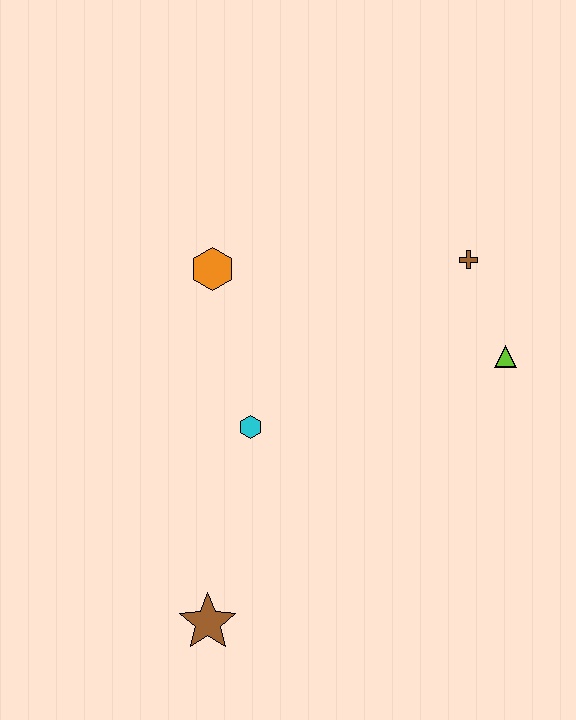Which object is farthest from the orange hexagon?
The brown star is farthest from the orange hexagon.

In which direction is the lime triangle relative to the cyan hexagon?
The lime triangle is to the right of the cyan hexagon.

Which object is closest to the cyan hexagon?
The orange hexagon is closest to the cyan hexagon.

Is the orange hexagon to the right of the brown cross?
No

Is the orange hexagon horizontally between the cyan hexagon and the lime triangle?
No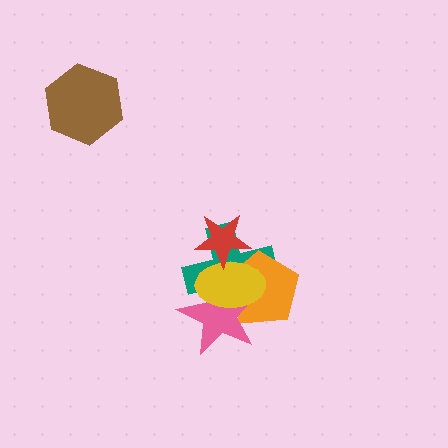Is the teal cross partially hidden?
Yes, it is partially covered by another shape.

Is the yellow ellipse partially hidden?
Yes, it is partially covered by another shape.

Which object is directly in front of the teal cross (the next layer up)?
The orange pentagon is directly in front of the teal cross.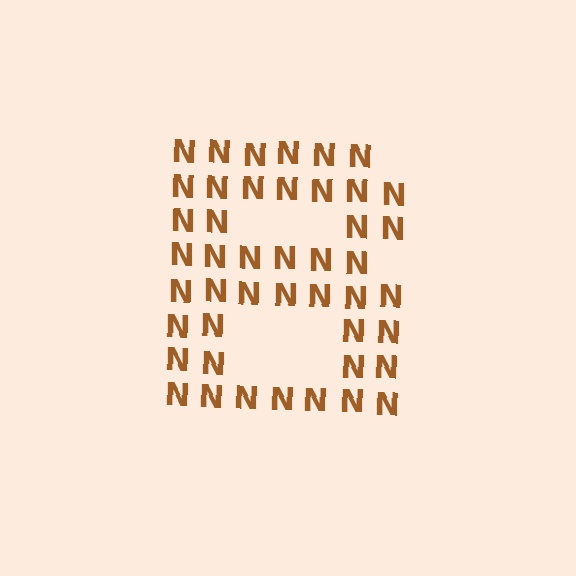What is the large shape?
The large shape is the letter B.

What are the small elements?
The small elements are letter N's.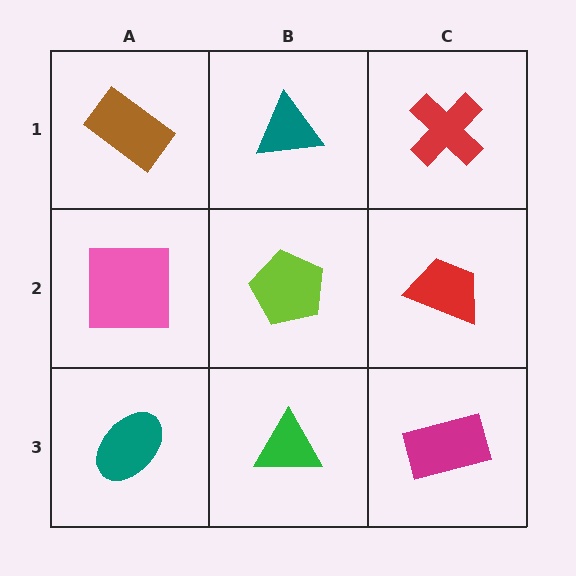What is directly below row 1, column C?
A red trapezoid.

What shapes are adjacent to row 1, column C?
A red trapezoid (row 2, column C), a teal triangle (row 1, column B).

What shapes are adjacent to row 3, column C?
A red trapezoid (row 2, column C), a green triangle (row 3, column B).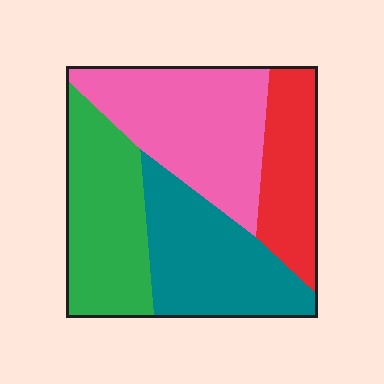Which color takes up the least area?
Red, at roughly 20%.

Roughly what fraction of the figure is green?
Green covers about 25% of the figure.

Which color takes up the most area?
Pink, at roughly 30%.